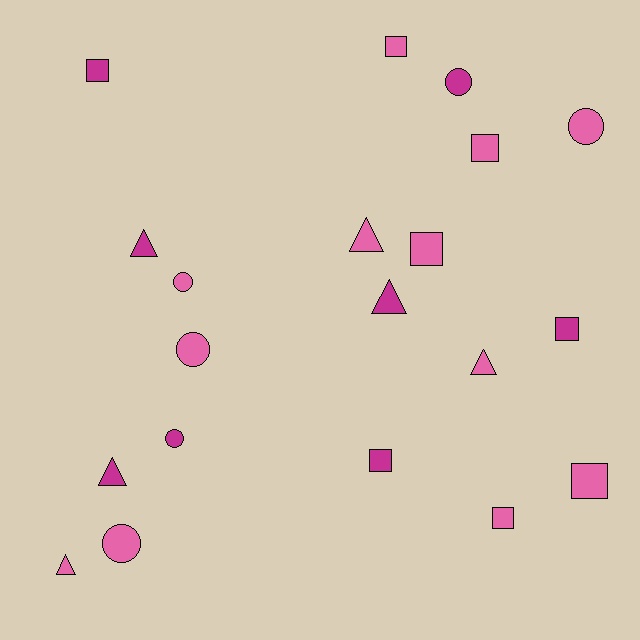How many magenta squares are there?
There are 3 magenta squares.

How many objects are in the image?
There are 20 objects.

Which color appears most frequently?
Pink, with 12 objects.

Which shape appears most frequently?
Square, with 8 objects.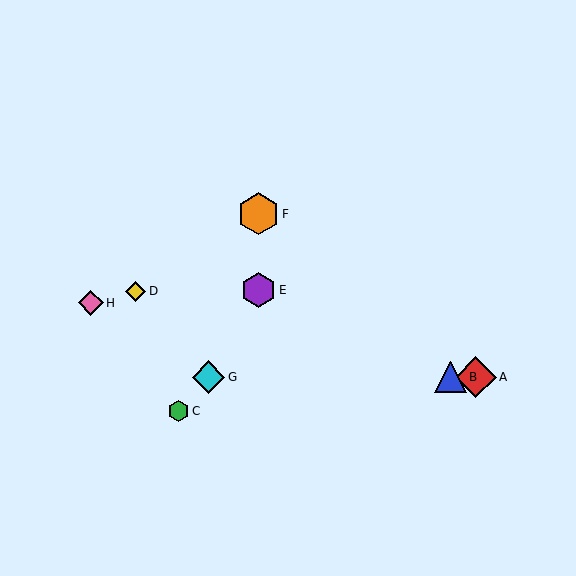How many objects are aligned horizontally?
3 objects (A, B, G) are aligned horizontally.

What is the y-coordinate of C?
Object C is at y≈411.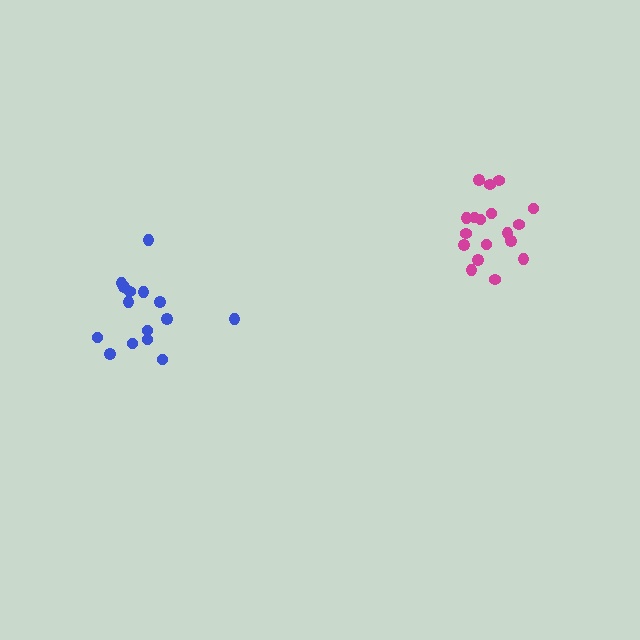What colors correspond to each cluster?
The clusters are colored: blue, magenta.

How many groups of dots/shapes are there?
There are 2 groups.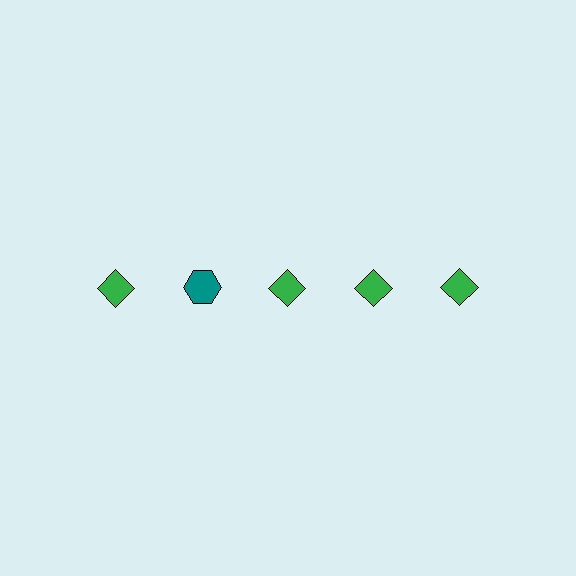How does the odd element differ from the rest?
It differs in both color (teal instead of green) and shape (hexagon instead of diamond).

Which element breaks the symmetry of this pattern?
The teal hexagon in the top row, second from left column breaks the symmetry. All other shapes are green diamonds.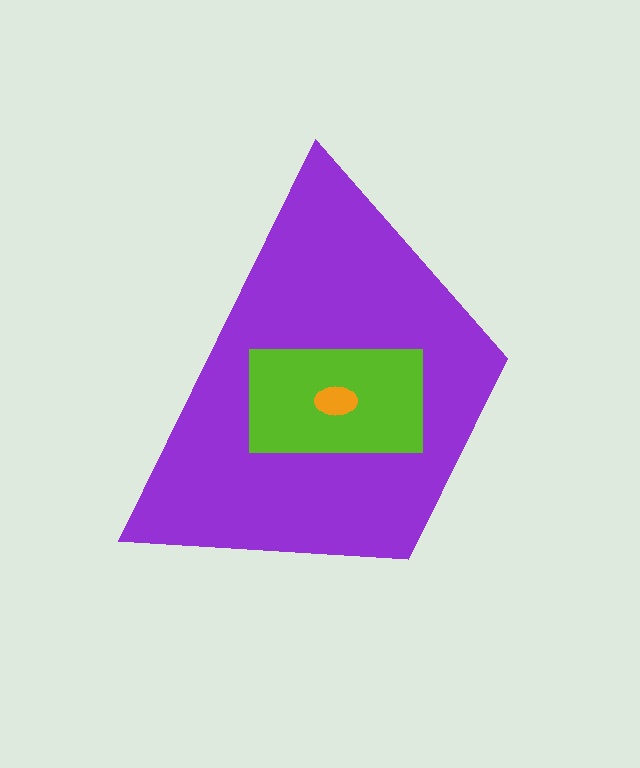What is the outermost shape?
The purple trapezoid.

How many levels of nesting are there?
3.